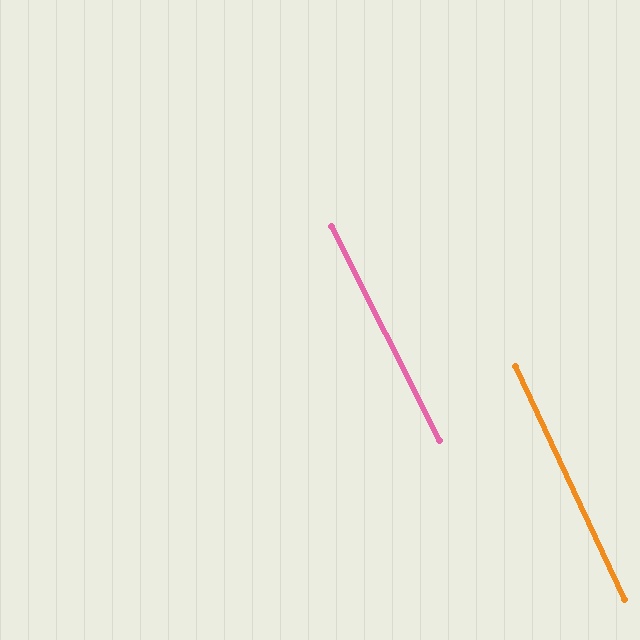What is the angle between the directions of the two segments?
Approximately 1 degree.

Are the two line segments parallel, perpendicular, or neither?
Parallel — their directions differ by only 1.4°.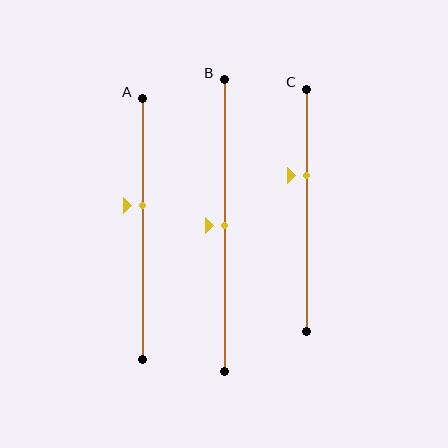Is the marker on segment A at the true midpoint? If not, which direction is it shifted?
No, the marker on segment A is shifted upward by about 9% of the segment length.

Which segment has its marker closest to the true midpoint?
Segment B has its marker closest to the true midpoint.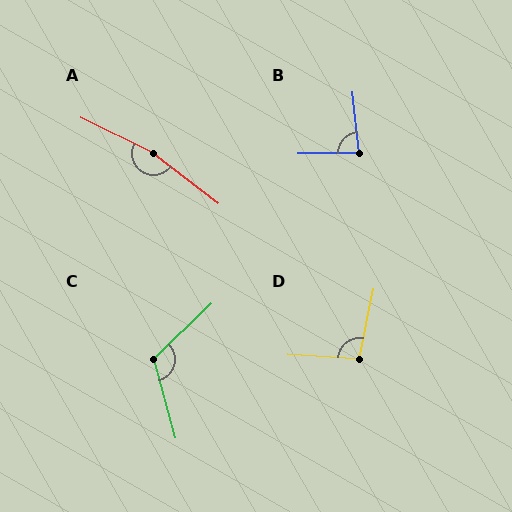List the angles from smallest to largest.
B (85°), D (98°), C (119°), A (168°).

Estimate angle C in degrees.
Approximately 119 degrees.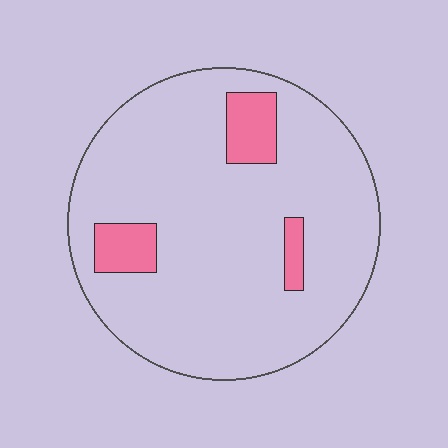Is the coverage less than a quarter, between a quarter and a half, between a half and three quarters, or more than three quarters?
Less than a quarter.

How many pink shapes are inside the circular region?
3.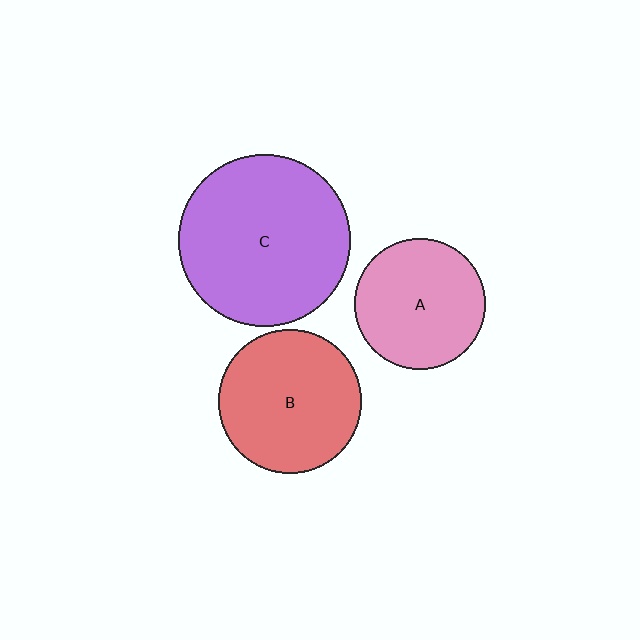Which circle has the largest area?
Circle C (purple).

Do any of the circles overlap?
No, none of the circles overlap.